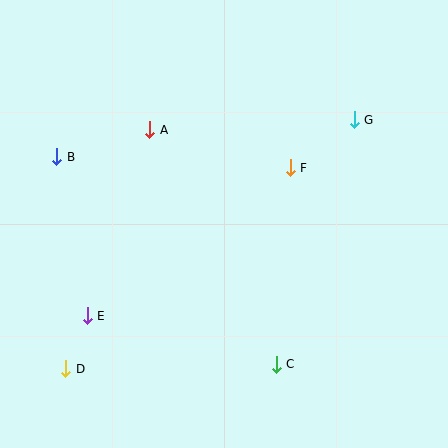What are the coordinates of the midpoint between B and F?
The midpoint between B and F is at (173, 162).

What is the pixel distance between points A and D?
The distance between A and D is 253 pixels.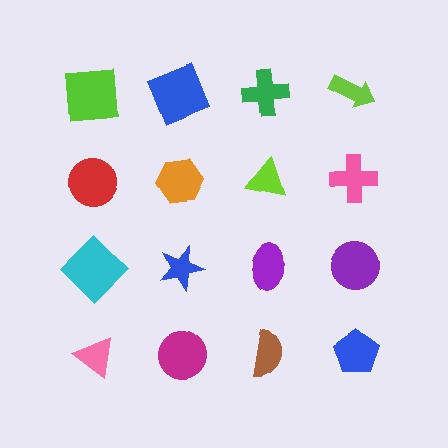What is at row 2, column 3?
A lime triangle.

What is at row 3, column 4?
A purple circle.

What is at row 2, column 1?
A red circle.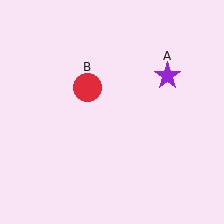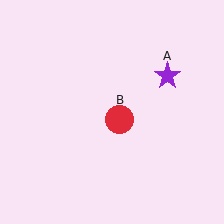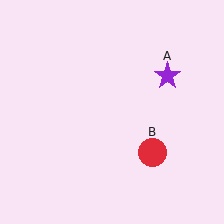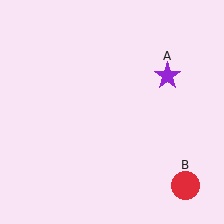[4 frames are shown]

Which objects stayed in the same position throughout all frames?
Purple star (object A) remained stationary.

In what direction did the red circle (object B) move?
The red circle (object B) moved down and to the right.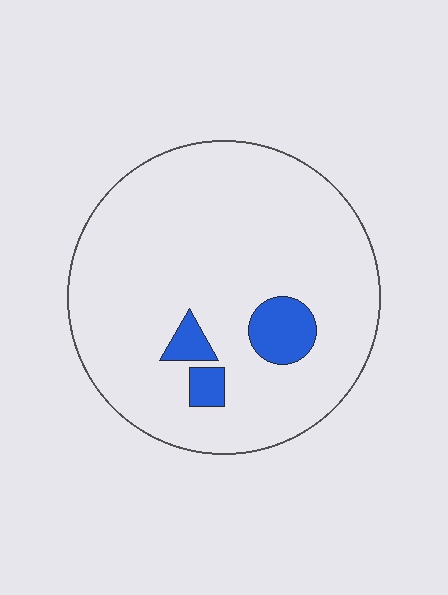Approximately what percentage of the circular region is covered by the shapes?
Approximately 10%.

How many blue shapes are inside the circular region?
3.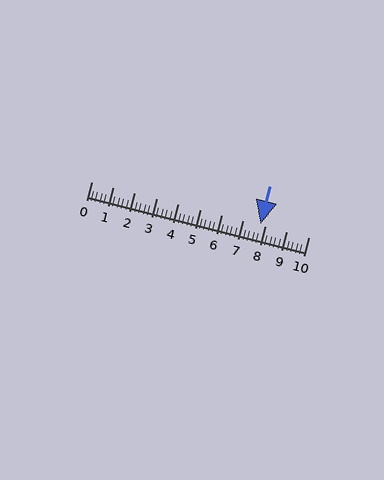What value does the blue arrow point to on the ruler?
The blue arrow points to approximately 7.8.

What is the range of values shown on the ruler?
The ruler shows values from 0 to 10.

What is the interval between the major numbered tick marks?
The major tick marks are spaced 1 units apart.